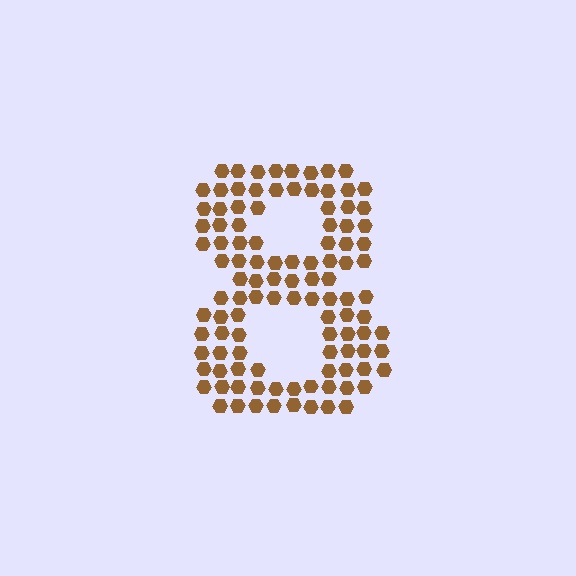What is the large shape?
The large shape is the digit 8.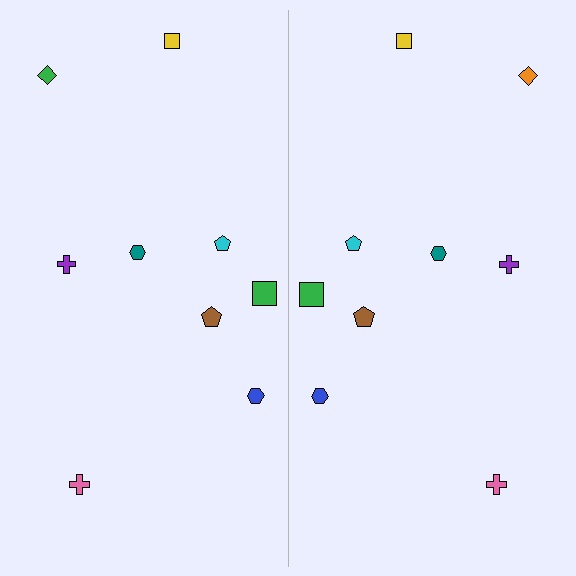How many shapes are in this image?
There are 18 shapes in this image.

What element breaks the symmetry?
The orange diamond on the right side breaks the symmetry — its mirror counterpart is green.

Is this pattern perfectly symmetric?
No, the pattern is not perfectly symmetric. The orange diamond on the right side breaks the symmetry — its mirror counterpart is green.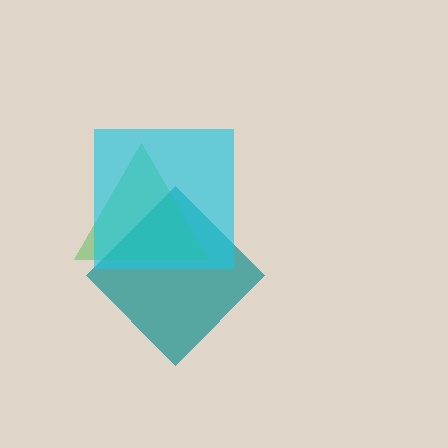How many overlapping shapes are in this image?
There are 3 overlapping shapes in the image.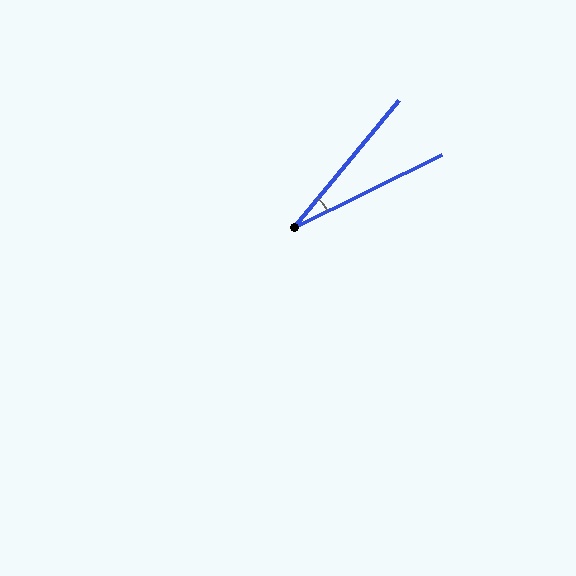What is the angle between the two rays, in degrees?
Approximately 24 degrees.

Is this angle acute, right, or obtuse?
It is acute.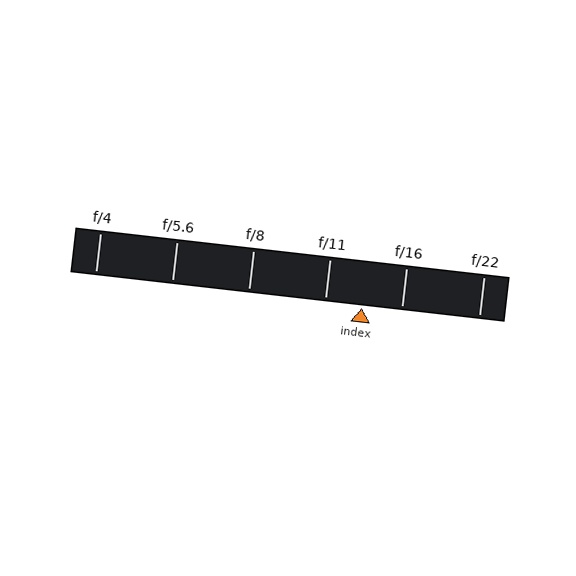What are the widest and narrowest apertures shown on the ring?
The widest aperture shown is f/4 and the narrowest is f/22.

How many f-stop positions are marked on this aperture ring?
There are 6 f-stop positions marked.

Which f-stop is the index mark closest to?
The index mark is closest to f/11.